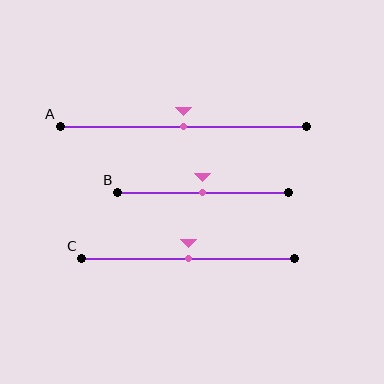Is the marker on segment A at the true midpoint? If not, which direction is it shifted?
Yes, the marker on segment A is at the true midpoint.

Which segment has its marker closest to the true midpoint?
Segment A has its marker closest to the true midpoint.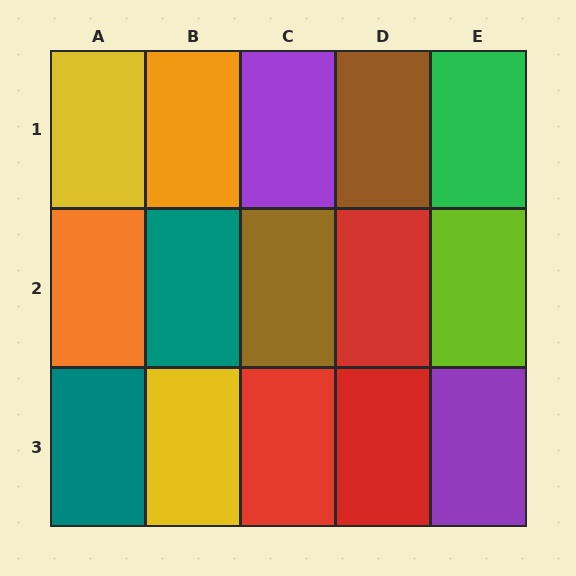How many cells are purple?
2 cells are purple.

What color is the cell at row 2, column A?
Orange.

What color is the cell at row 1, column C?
Purple.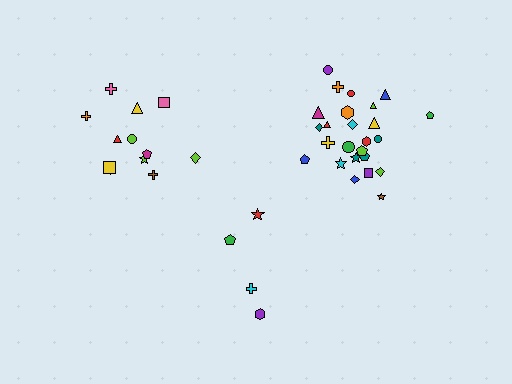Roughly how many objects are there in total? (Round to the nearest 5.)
Roughly 40 objects in total.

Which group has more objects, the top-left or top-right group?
The top-right group.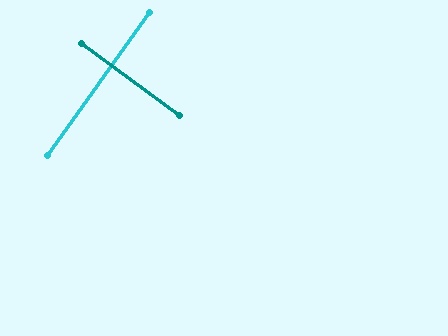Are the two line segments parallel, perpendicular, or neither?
Perpendicular — they meet at approximately 89°.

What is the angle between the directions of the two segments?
Approximately 89 degrees.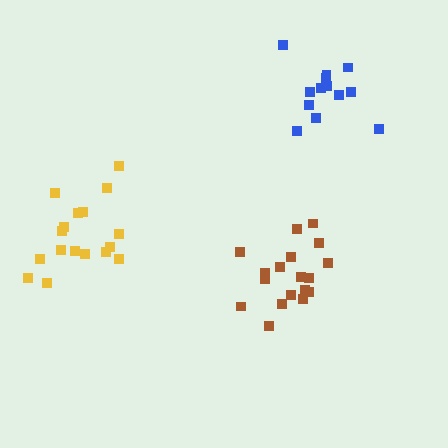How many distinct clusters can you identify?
There are 3 distinct clusters.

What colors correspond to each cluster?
The clusters are colored: brown, yellow, blue.